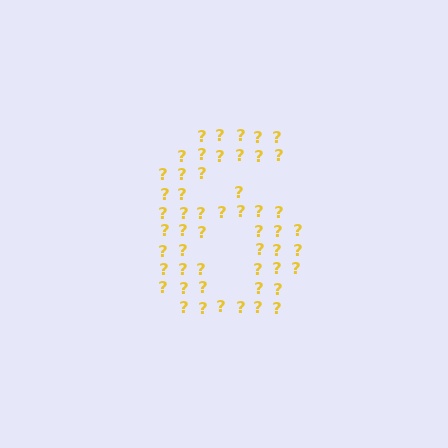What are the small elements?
The small elements are question marks.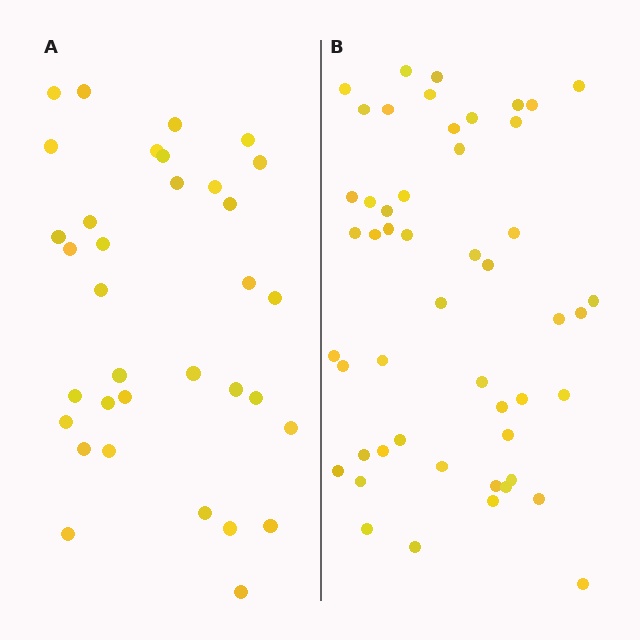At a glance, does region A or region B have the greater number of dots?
Region B (the right region) has more dots.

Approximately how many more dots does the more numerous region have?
Region B has approximately 15 more dots than region A.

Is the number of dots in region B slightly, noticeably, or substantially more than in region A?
Region B has substantially more. The ratio is roughly 1.5 to 1.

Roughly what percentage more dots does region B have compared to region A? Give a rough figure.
About 45% more.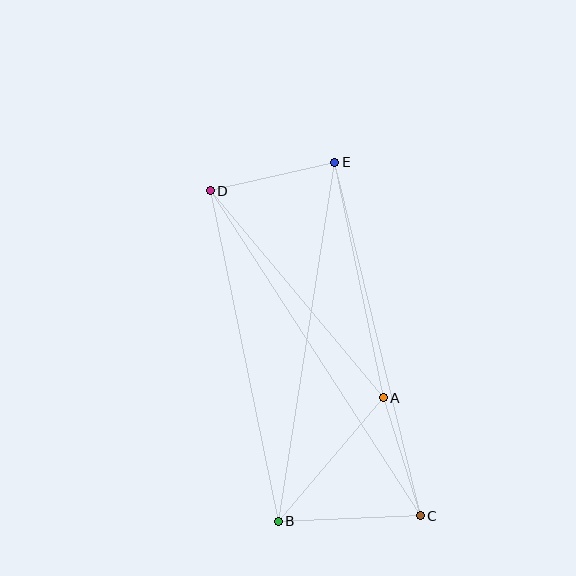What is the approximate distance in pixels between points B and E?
The distance between B and E is approximately 364 pixels.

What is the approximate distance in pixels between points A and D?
The distance between A and D is approximately 270 pixels.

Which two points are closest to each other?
Points A and C are closest to each other.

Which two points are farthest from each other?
Points C and D are farthest from each other.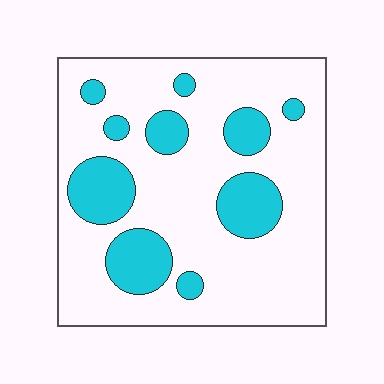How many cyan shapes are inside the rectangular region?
10.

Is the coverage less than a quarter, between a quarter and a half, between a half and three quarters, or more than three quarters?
Less than a quarter.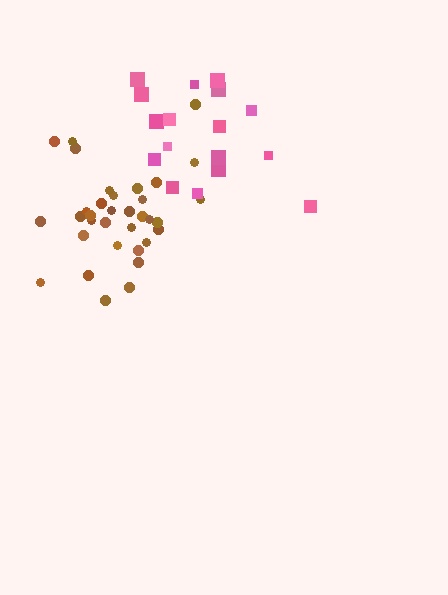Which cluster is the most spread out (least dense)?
Pink.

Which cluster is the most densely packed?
Brown.